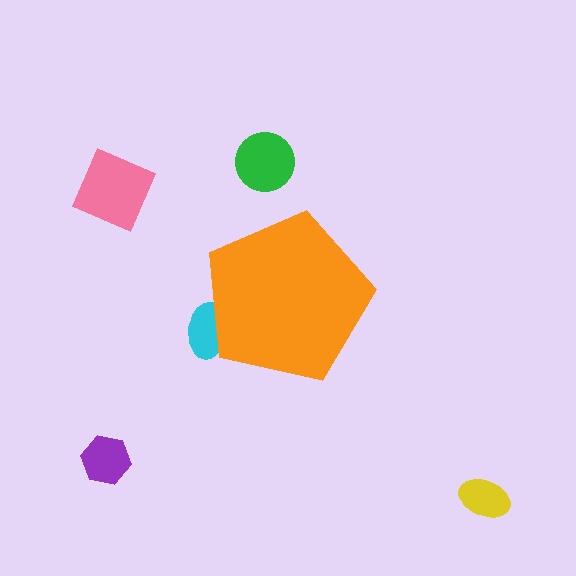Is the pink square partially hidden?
No, the pink square is fully visible.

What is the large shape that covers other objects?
An orange pentagon.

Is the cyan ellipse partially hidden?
Yes, the cyan ellipse is partially hidden behind the orange pentagon.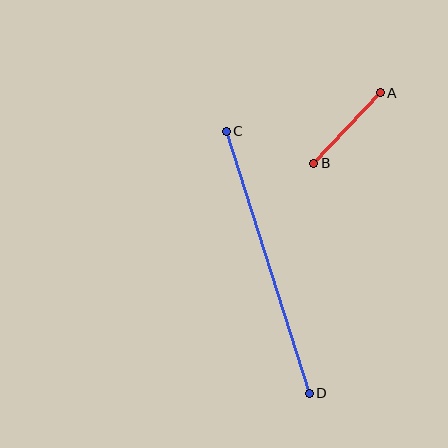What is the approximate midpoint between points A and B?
The midpoint is at approximately (347, 128) pixels.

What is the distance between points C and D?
The distance is approximately 275 pixels.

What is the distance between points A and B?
The distance is approximately 97 pixels.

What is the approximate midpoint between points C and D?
The midpoint is at approximately (268, 262) pixels.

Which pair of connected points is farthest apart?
Points C and D are farthest apart.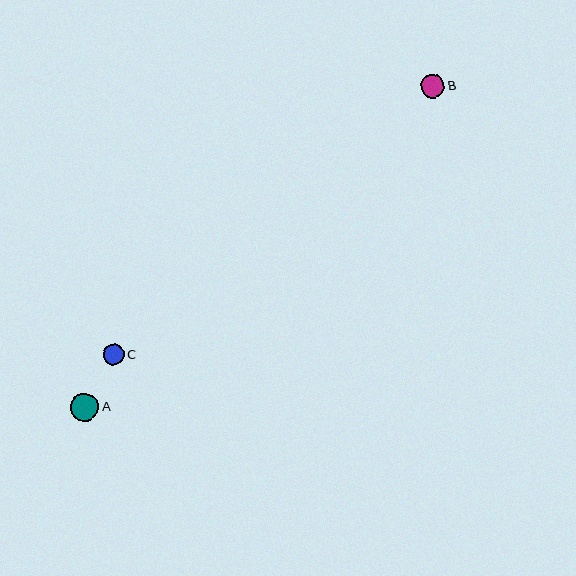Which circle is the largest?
Circle A is the largest with a size of approximately 28 pixels.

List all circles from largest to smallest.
From largest to smallest: A, B, C.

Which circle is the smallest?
Circle C is the smallest with a size of approximately 21 pixels.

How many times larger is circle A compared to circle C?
Circle A is approximately 1.3 times the size of circle C.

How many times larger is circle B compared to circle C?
Circle B is approximately 1.1 times the size of circle C.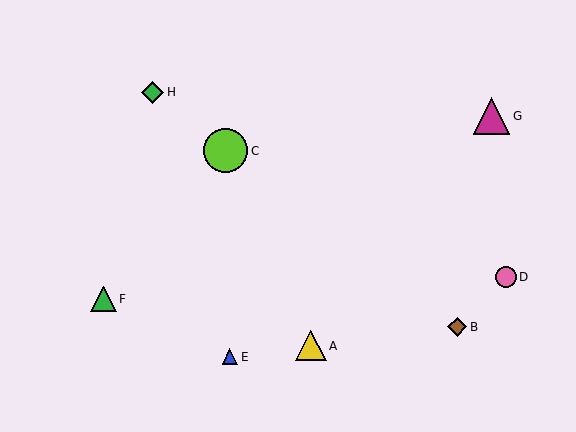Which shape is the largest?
The lime circle (labeled C) is the largest.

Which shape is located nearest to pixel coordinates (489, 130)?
The magenta triangle (labeled G) at (491, 116) is nearest to that location.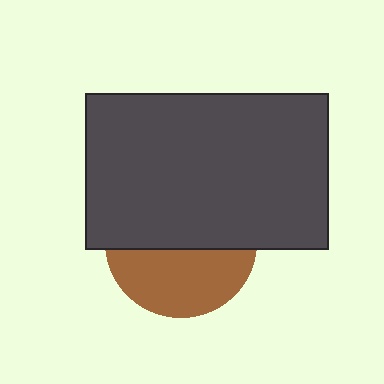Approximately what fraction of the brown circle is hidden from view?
Roughly 56% of the brown circle is hidden behind the dark gray rectangle.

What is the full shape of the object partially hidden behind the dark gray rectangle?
The partially hidden object is a brown circle.